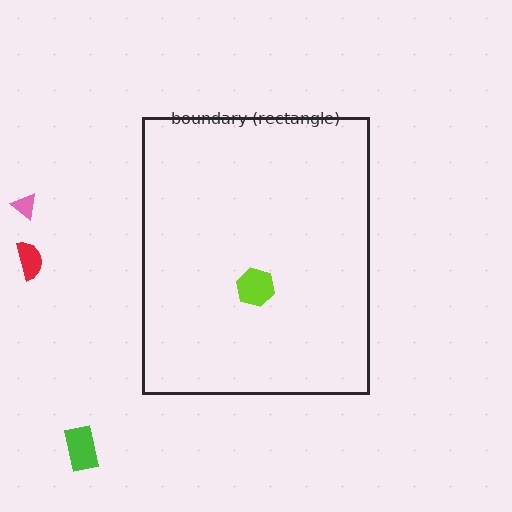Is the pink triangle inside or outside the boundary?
Outside.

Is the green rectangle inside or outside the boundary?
Outside.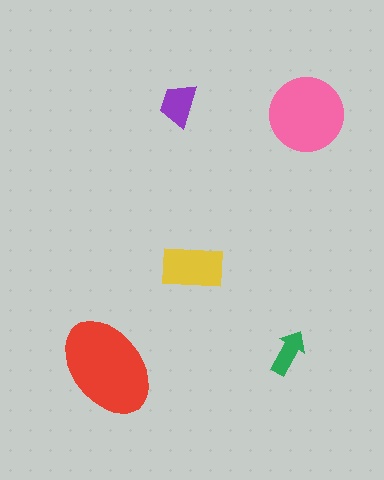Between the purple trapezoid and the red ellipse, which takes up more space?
The red ellipse.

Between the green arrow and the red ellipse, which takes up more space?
The red ellipse.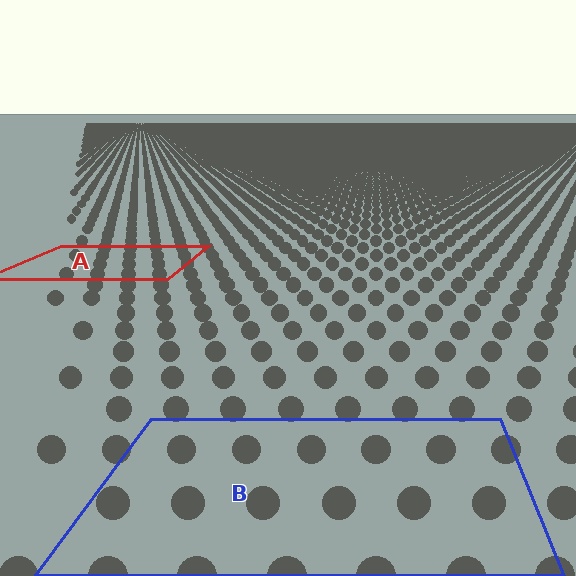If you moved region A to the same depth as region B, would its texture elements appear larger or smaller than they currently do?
They would appear larger. At a closer depth, the same texture elements are projected at a bigger on-screen size.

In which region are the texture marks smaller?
The texture marks are smaller in region A, because it is farther away.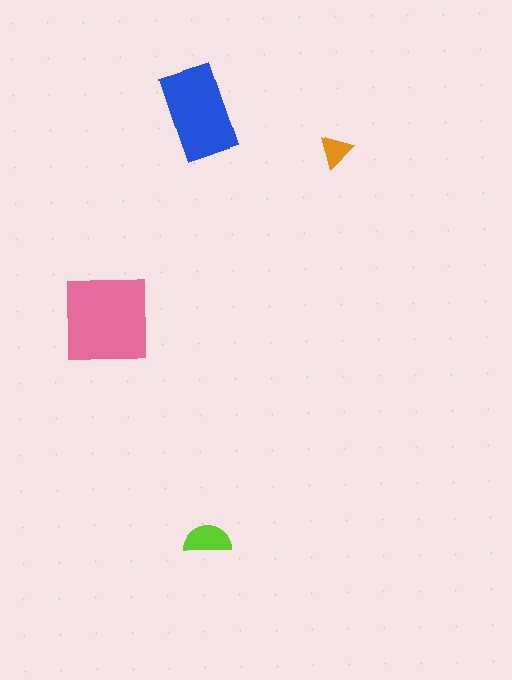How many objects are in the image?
There are 4 objects in the image.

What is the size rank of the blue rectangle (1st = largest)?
2nd.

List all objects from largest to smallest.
The pink square, the blue rectangle, the lime semicircle, the orange triangle.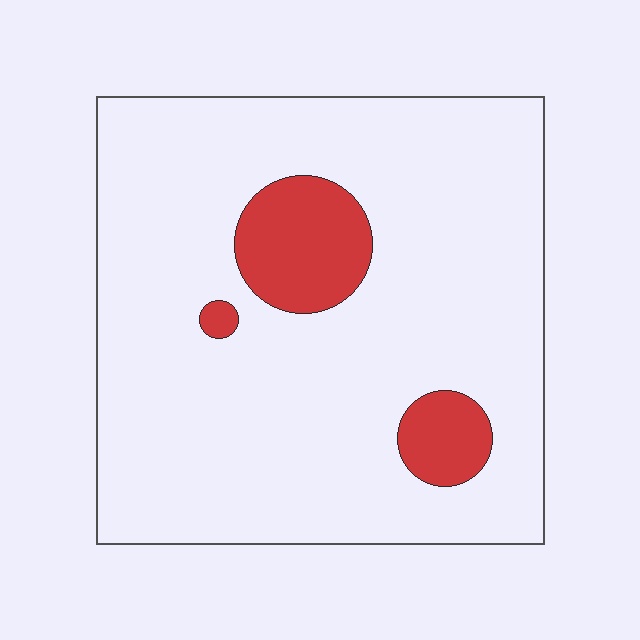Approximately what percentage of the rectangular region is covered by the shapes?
Approximately 10%.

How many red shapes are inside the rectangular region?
3.